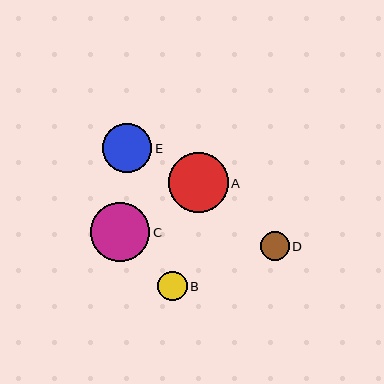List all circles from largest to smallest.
From largest to smallest: A, C, E, B, D.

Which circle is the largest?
Circle A is the largest with a size of approximately 60 pixels.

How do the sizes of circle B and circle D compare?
Circle B and circle D are approximately the same size.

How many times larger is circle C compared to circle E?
Circle C is approximately 1.2 times the size of circle E.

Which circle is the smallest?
Circle D is the smallest with a size of approximately 29 pixels.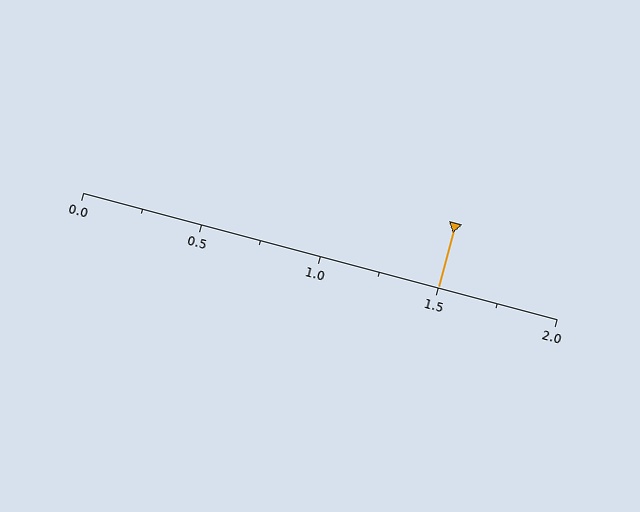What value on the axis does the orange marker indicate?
The marker indicates approximately 1.5.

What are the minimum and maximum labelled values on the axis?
The axis runs from 0.0 to 2.0.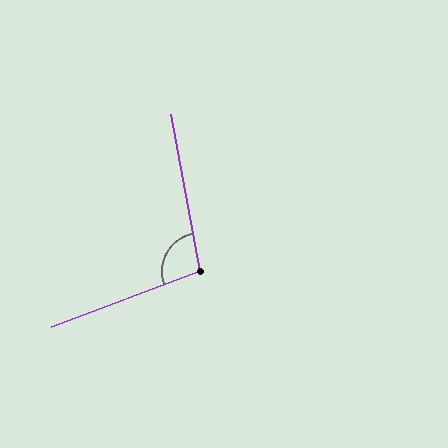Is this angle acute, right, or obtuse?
It is obtuse.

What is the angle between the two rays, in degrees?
Approximately 100 degrees.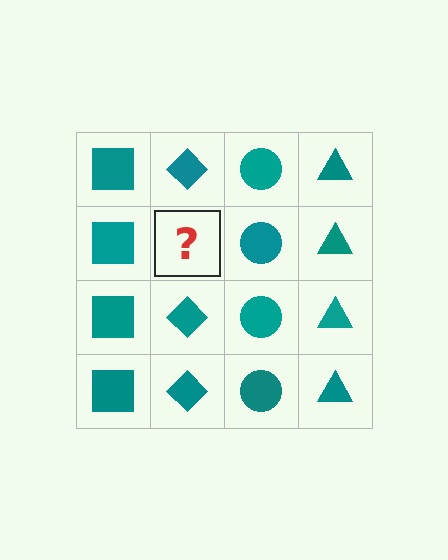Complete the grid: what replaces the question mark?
The question mark should be replaced with a teal diamond.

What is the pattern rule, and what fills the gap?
The rule is that each column has a consistent shape. The gap should be filled with a teal diamond.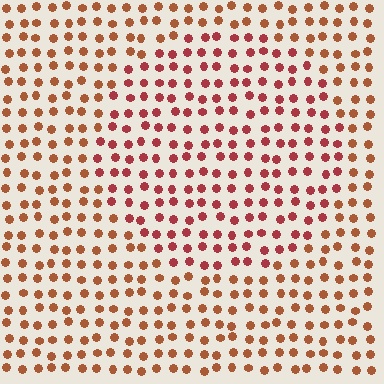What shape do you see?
I see a circle.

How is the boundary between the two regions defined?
The boundary is defined purely by a slight shift in hue (about 25 degrees). Spacing, size, and orientation are identical on both sides.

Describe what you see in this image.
The image is filled with small brown elements in a uniform arrangement. A circle-shaped region is visible where the elements are tinted to a slightly different hue, forming a subtle color boundary.